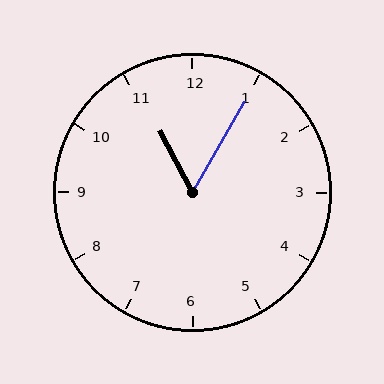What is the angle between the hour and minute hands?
Approximately 58 degrees.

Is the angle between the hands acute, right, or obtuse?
It is acute.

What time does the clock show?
11:05.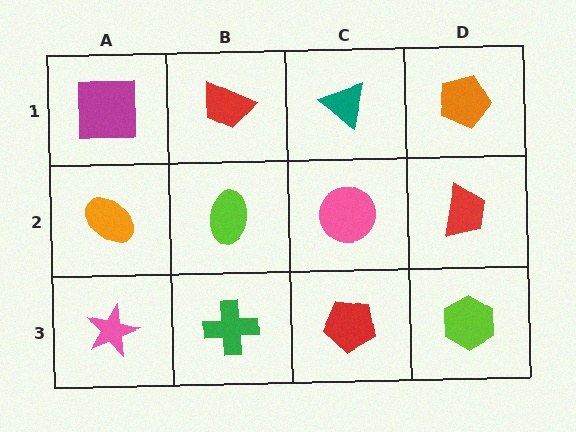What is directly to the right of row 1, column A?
A red trapezoid.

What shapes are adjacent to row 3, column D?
A red trapezoid (row 2, column D), a red pentagon (row 3, column C).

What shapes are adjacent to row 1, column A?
An orange ellipse (row 2, column A), a red trapezoid (row 1, column B).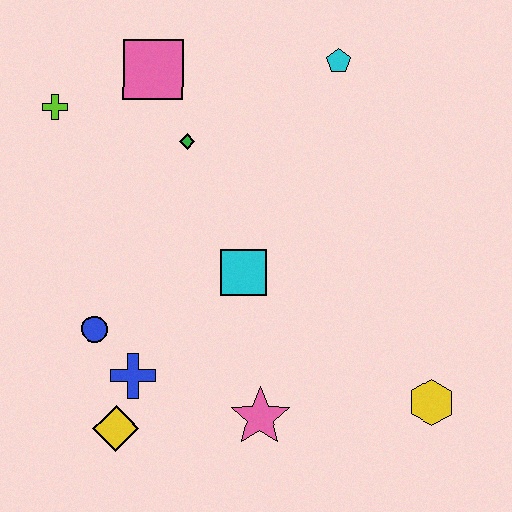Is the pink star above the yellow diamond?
Yes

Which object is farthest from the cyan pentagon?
The yellow diamond is farthest from the cyan pentagon.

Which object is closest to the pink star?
The blue cross is closest to the pink star.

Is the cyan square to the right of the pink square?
Yes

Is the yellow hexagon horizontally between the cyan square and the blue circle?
No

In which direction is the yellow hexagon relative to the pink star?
The yellow hexagon is to the right of the pink star.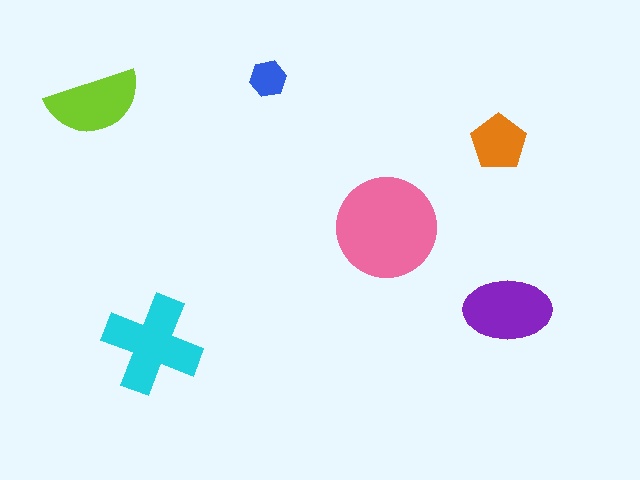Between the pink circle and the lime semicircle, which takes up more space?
The pink circle.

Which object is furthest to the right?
The purple ellipse is rightmost.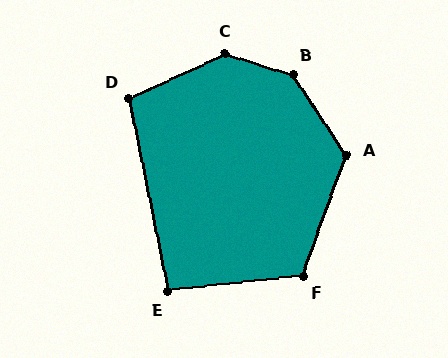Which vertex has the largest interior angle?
B, at approximately 141 degrees.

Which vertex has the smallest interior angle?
E, at approximately 95 degrees.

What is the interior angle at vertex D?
Approximately 103 degrees (obtuse).